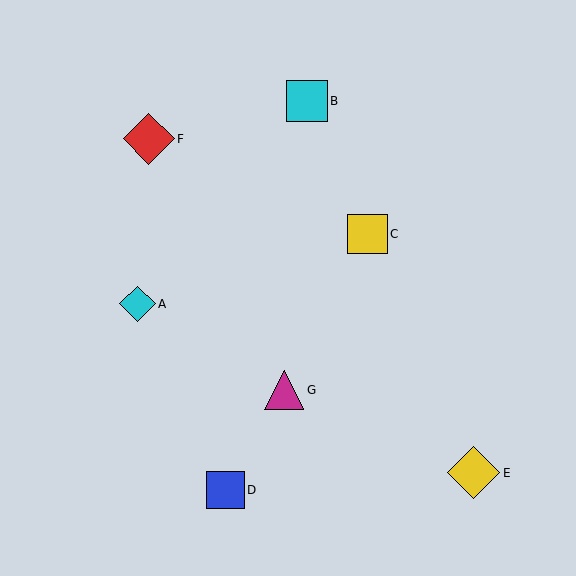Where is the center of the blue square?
The center of the blue square is at (226, 490).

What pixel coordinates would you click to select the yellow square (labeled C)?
Click at (367, 234) to select the yellow square C.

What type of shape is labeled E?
Shape E is a yellow diamond.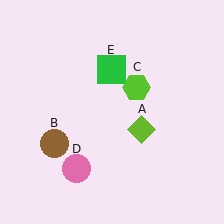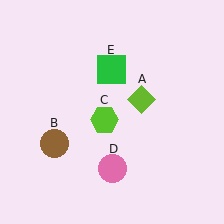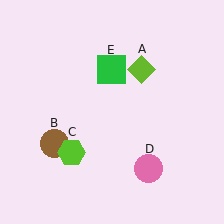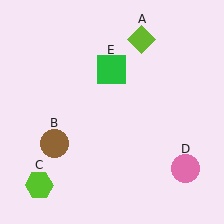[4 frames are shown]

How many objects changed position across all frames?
3 objects changed position: lime diamond (object A), lime hexagon (object C), pink circle (object D).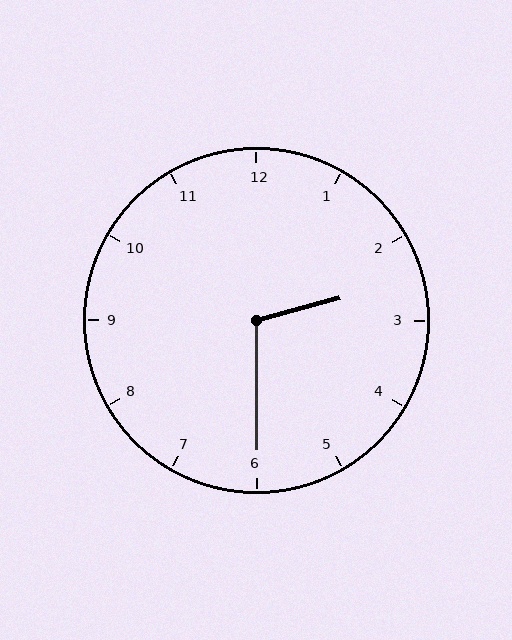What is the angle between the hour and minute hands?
Approximately 105 degrees.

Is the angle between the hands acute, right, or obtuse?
It is obtuse.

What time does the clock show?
2:30.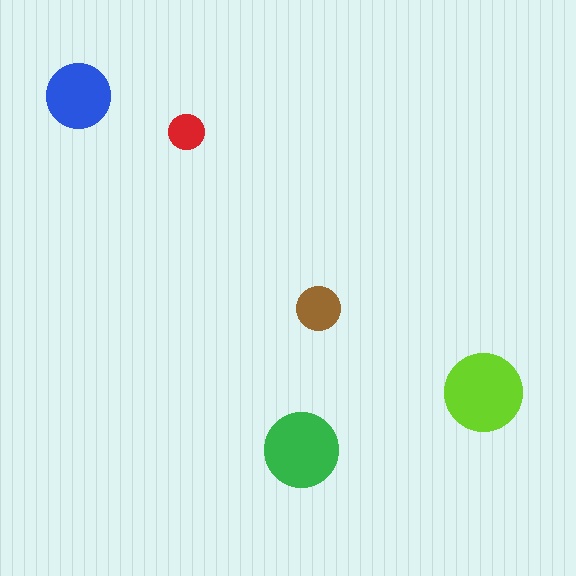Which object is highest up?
The blue circle is topmost.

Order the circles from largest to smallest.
the lime one, the green one, the blue one, the brown one, the red one.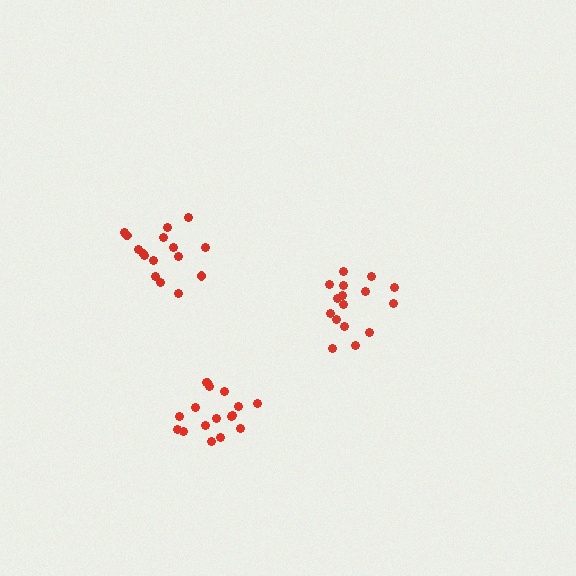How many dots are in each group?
Group 1: 16 dots, Group 2: 17 dots, Group 3: 16 dots (49 total).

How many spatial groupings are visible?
There are 3 spatial groupings.